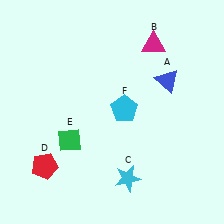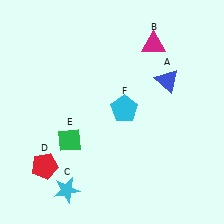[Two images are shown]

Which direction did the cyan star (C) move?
The cyan star (C) moved left.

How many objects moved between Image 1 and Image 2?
1 object moved between the two images.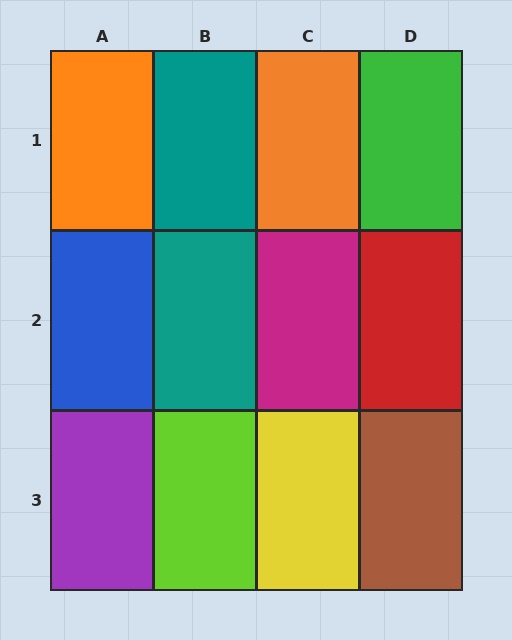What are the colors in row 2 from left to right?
Blue, teal, magenta, red.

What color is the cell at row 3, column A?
Purple.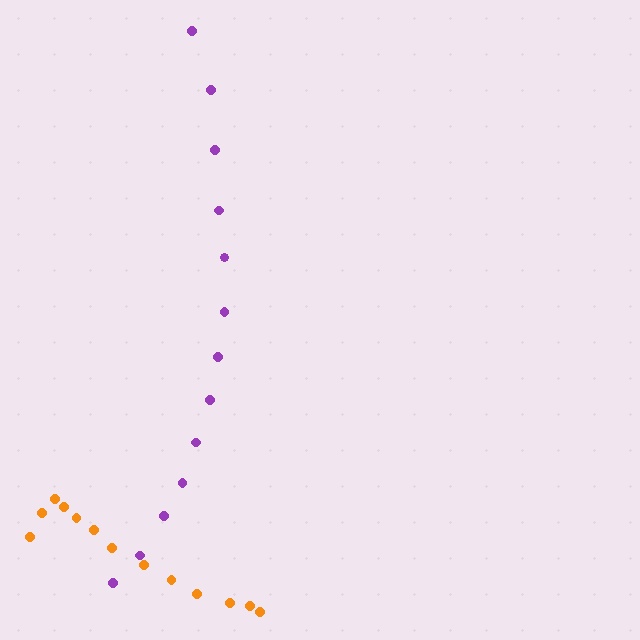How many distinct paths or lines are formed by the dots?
There are 2 distinct paths.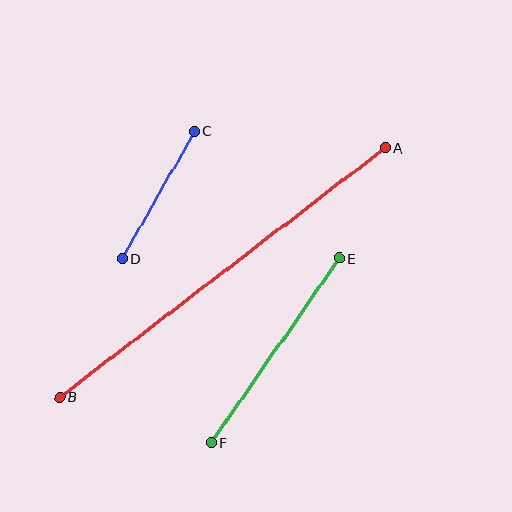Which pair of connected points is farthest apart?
Points A and B are farthest apart.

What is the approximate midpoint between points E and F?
The midpoint is at approximately (275, 351) pixels.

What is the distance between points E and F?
The distance is approximately 225 pixels.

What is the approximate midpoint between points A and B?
The midpoint is at approximately (222, 272) pixels.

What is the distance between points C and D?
The distance is approximately 147 pixels.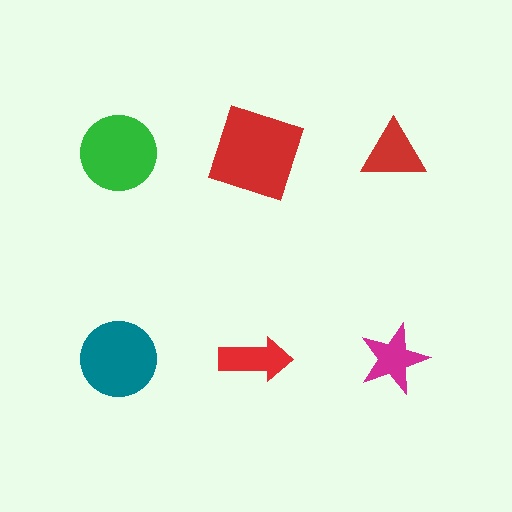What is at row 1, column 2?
A red square.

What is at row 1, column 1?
A green circle.